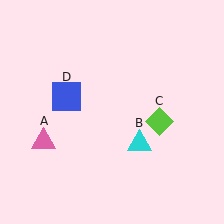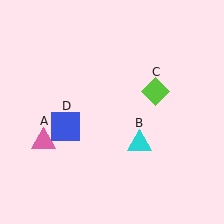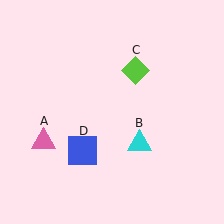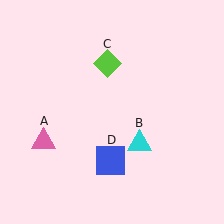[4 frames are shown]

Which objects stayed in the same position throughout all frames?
Pink triangle (object A) and cyan triangle (object B) remained stationary.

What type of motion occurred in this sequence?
The lime diamond (object C), blue square (object D) rotated counterclockwise around the center of the scene.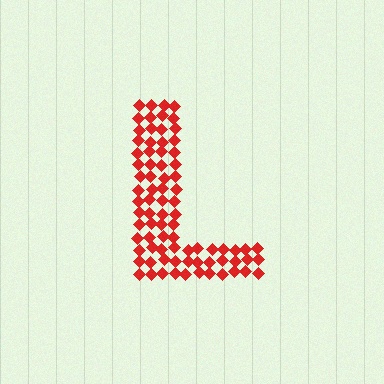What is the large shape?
The large shape is the letter L.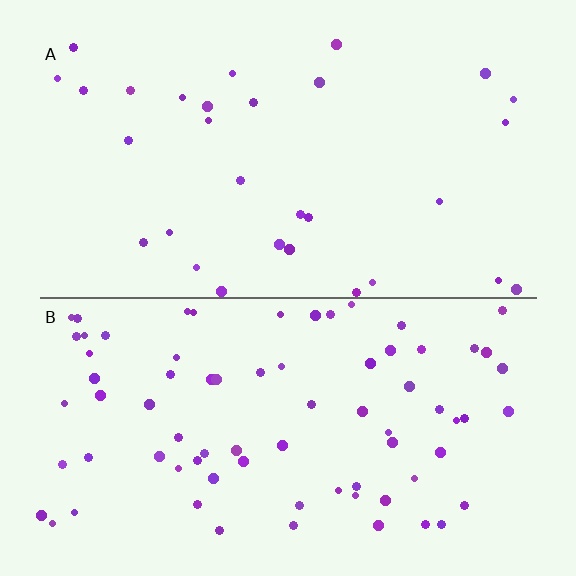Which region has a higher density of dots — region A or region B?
B (the bottom).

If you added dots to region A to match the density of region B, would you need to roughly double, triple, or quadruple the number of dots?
Approximately triple.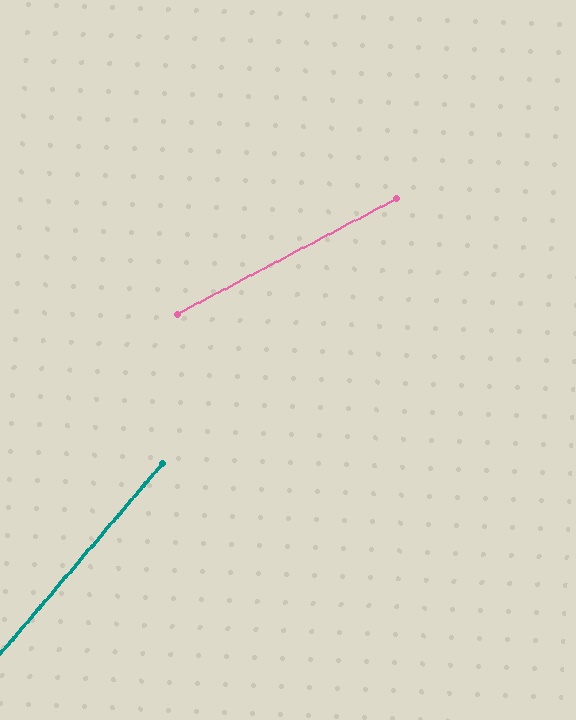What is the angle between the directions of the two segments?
Approximately 22 degrees.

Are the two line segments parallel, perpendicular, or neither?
Neither parallel nor perpendicular — they differ by about 22°.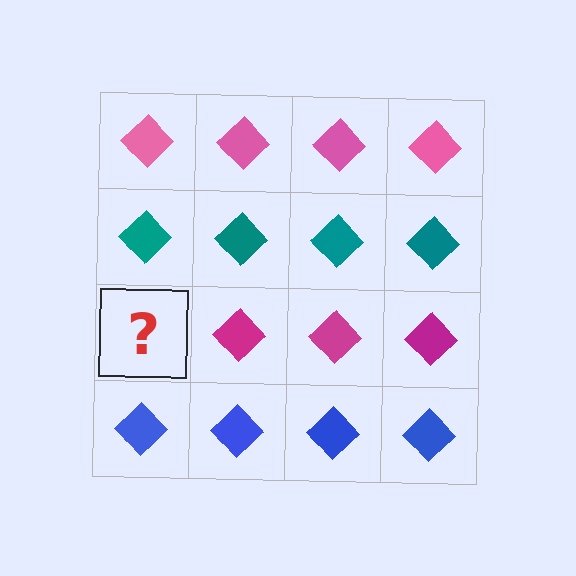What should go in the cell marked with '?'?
The missing cell should contain a magenta diamond.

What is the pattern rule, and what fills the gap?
The rule is that each row has a consistent color. The gap should be filled with a magenta diamond.